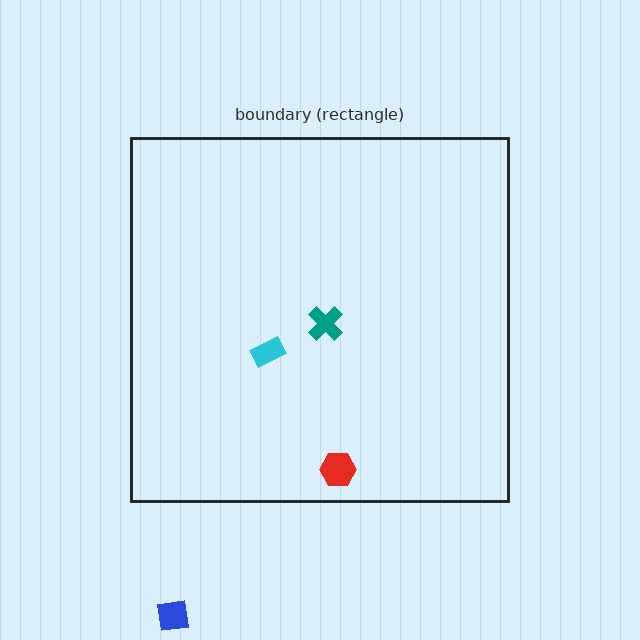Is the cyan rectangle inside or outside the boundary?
Inside.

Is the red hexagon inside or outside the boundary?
Inside.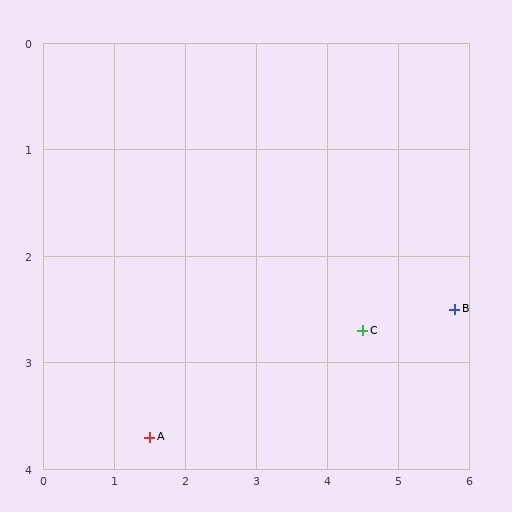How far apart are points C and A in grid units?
Points C and A are about 3.2 grid units apart.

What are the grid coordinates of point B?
Point B is at approximately (5.8, 2.5).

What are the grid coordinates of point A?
Point A is at approximately (1.5, 3.7).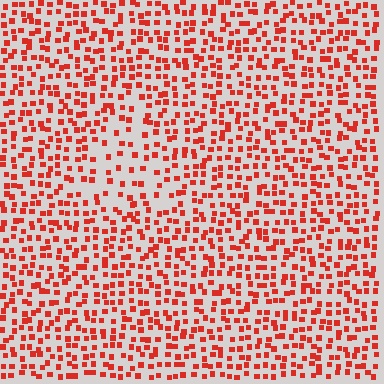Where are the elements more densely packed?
The elements are more densely packed outside the triangle boundary.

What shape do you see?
I see a triangle.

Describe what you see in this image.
The image contains small red elements arranged at two different densities. A triangle-shaped region is visible where the elements are less densely packed than the surrounding area.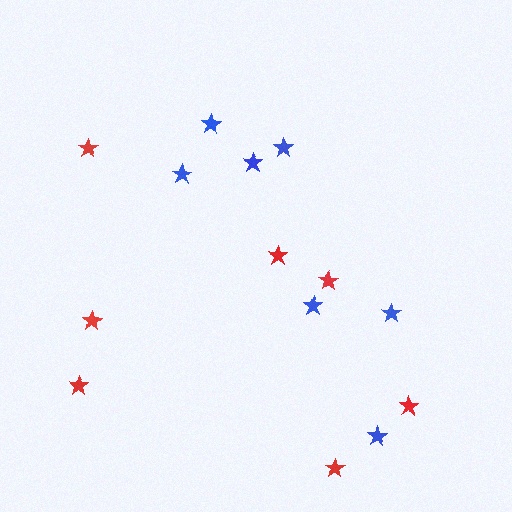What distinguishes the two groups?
There are 2 groups: one group of blue stars (7) and one group of red stars (7).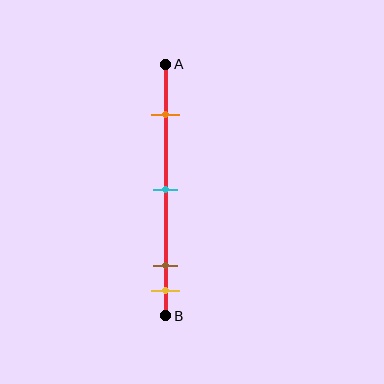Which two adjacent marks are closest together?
The brown and yellow marks are the closest adjacent pair.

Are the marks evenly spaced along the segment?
No, the marks are not evenly spaced.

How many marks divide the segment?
There are 4 marks dividing the segment.